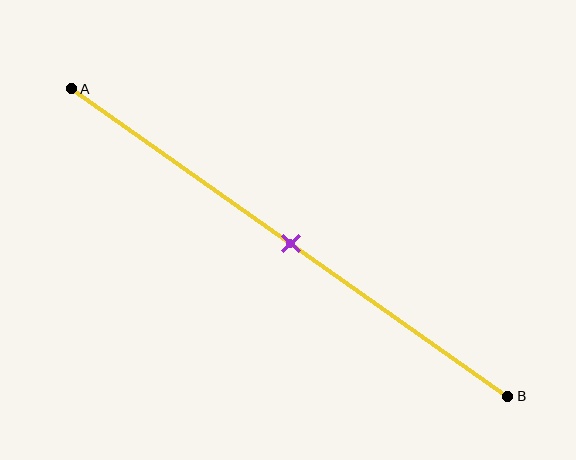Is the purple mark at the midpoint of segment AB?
Yes, the mark is approximately at the midpoint.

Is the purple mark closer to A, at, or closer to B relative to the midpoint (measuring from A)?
The purple mark is approximately at the midpoint of segment AB.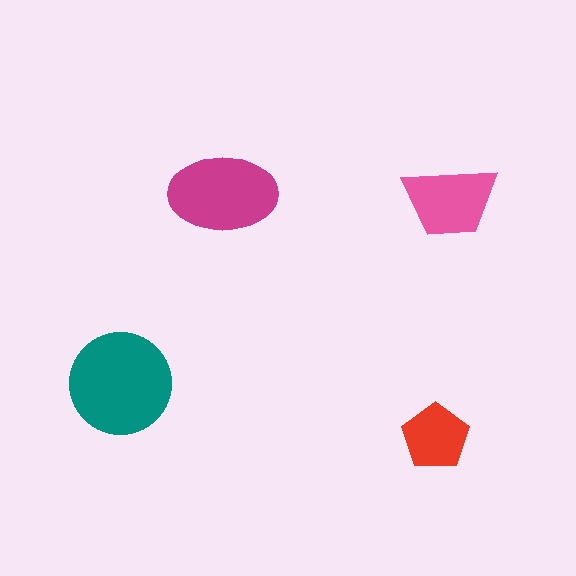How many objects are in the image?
There are 4 objects in the image.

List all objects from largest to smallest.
The teal circle, the magenta ellipse, the pink trapezoid, the red pentagon.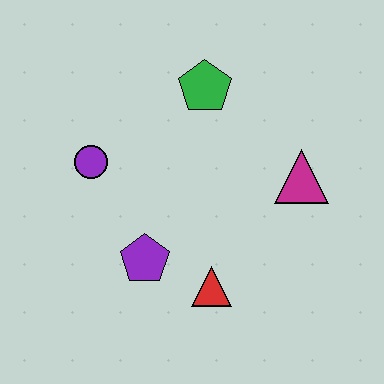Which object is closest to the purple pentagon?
The red triangle is closest to the purple pentagon.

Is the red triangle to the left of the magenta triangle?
Yes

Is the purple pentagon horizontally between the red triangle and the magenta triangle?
No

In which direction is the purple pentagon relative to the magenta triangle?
The purple pentagon is to the left of the magenta triangle.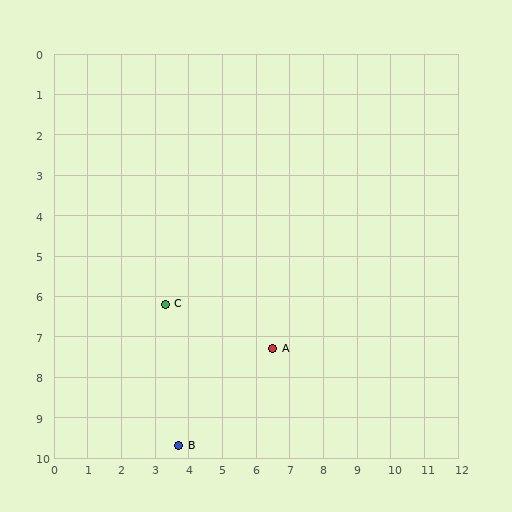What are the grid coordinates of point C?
Point C is at approximately (3.3, 6.2).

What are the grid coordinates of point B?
Point B is at approximately (3.7, 9.7).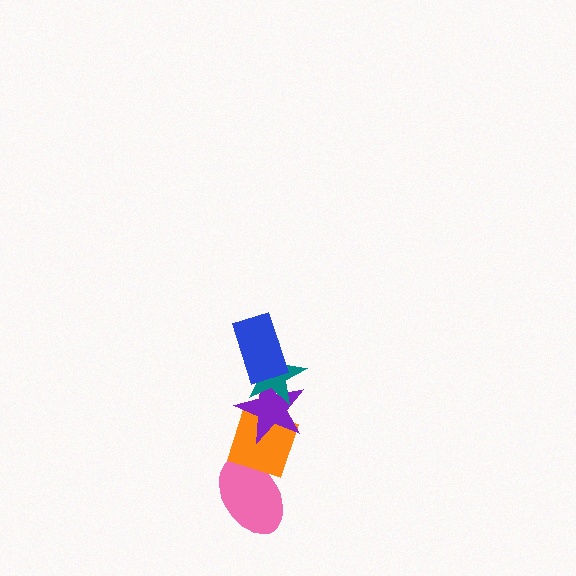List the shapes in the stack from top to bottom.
From top to bottom: the blue rectangle, the teal star, the purple star, the orange diamond, the pink ellipse.